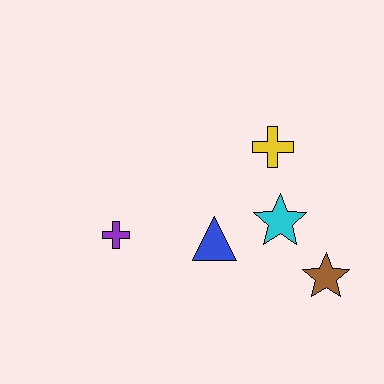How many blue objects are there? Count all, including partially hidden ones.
There is 1 blue object.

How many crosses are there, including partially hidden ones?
There are 2 crosses.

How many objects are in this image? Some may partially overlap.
There are 5 objects.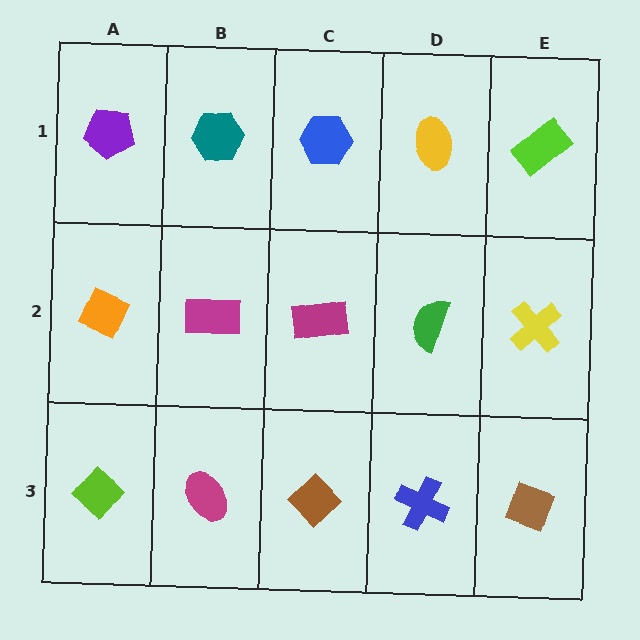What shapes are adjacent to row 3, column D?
A green semicircle (row 2, column D), a brown diamond (row 3, column C), a brown diamond (row 3, column E).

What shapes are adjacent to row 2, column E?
A lime rectangle (row 1, column E), a brown diamond (row 3, column E), a green semicircle (row 2, column D).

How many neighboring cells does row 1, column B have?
3.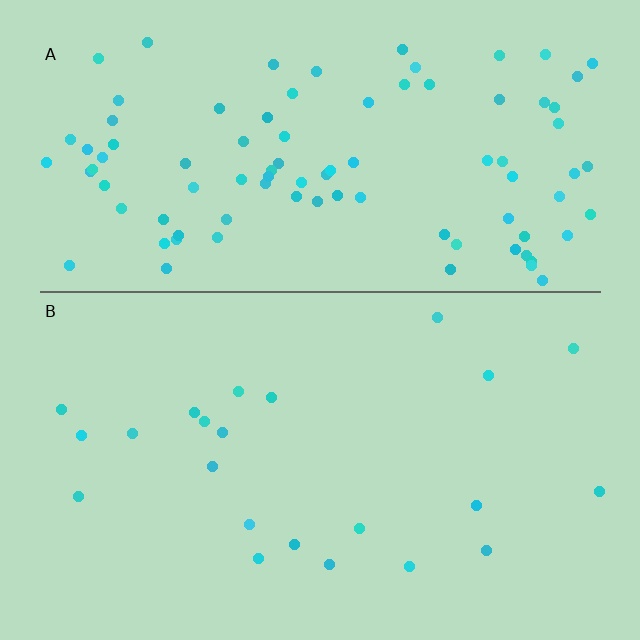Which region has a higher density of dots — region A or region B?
A (the top).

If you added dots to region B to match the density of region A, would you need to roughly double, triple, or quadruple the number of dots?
Approximately quadruple.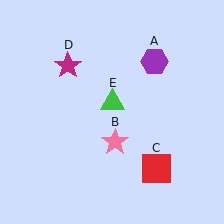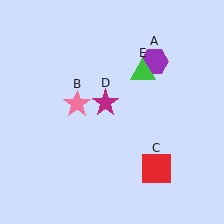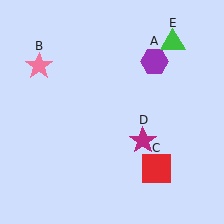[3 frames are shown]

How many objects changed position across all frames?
3 objects changed position: pink star (object B), magenta star (object D), green triangle (object E).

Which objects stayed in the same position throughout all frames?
Purple hexagon (object A) and red square (object C) remained stationary.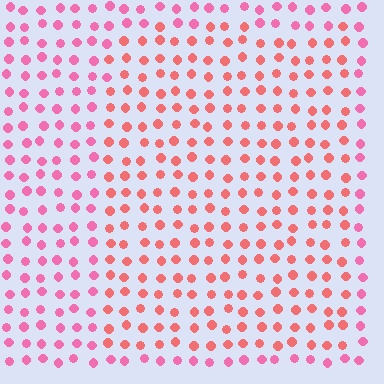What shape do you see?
I see a rectangle.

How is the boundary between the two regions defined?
The boundary is defined purely by a slight shift in hue (about 29 degrees). Spacing, size, and orientation are identical on both sides.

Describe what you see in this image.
The image is filled with small pink elements in a uniform arrangement. A rectangle-shaped region is visible where the elements are tinted to a slightly different hue, forming a subtle color boundary.